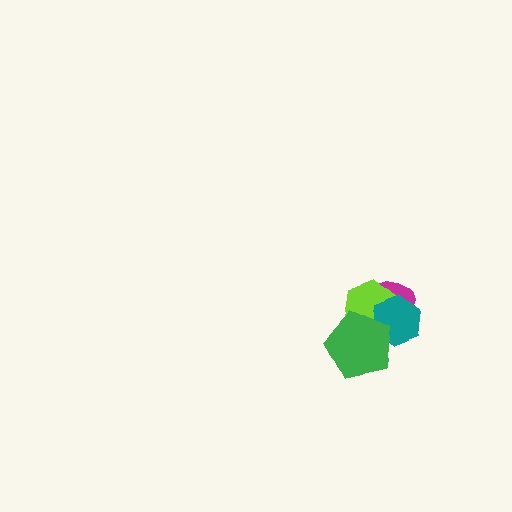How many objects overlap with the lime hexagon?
3 objects overlap with the lime hexagon.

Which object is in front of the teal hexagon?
The green pentagon is in front of the teal hexagon.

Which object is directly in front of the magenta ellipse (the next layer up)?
The lime hexagon is directly in front of the magenta ellipse.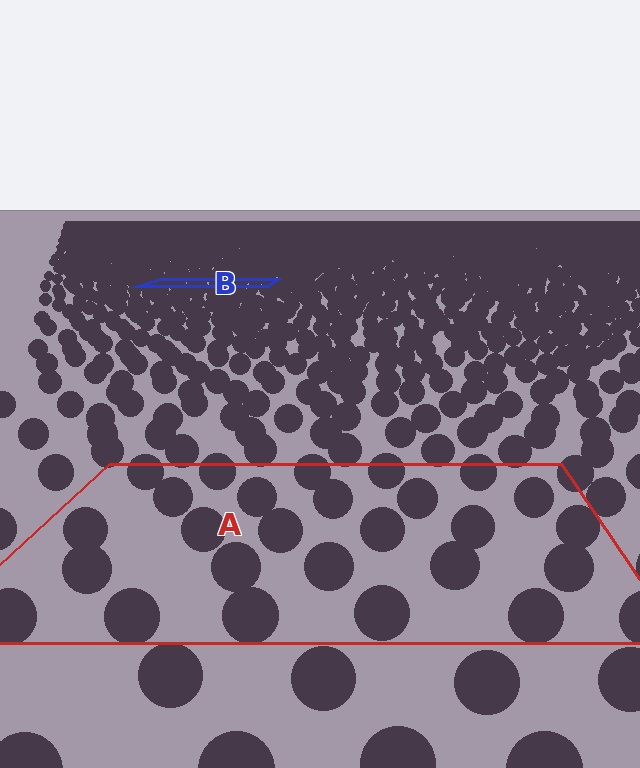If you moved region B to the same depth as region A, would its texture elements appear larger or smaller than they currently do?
They would appear larger. At a closer depth, the same texture elements are projected at a bigger on-screen size.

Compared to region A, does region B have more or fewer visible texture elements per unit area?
Region B has more texture elements per unit area — they are packed more densely because it is farther away.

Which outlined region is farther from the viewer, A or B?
Region B is farther from the viewer — the texture elements inside it appear smaller and more densely packed.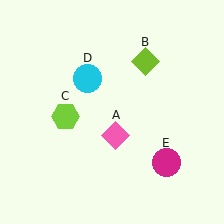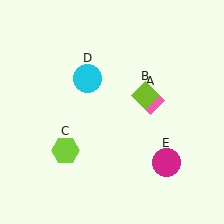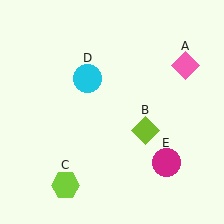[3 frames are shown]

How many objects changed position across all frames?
3 objects changed position: pink diamond (object A), lime diamond (object B), lime hexagon (object C).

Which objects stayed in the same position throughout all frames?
Cyan circle (object D) and magenta circle (object E) remained stationary.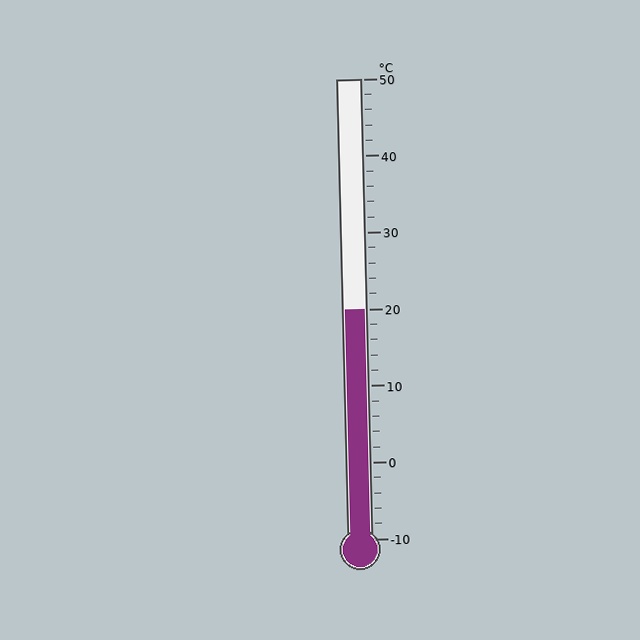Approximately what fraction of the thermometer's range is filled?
The thermometer is filled to approximately 50% of its range.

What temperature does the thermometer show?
The thermometer shows approximately 20°C.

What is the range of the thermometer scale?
The thermometer scale ranges from -10°C to 50°C.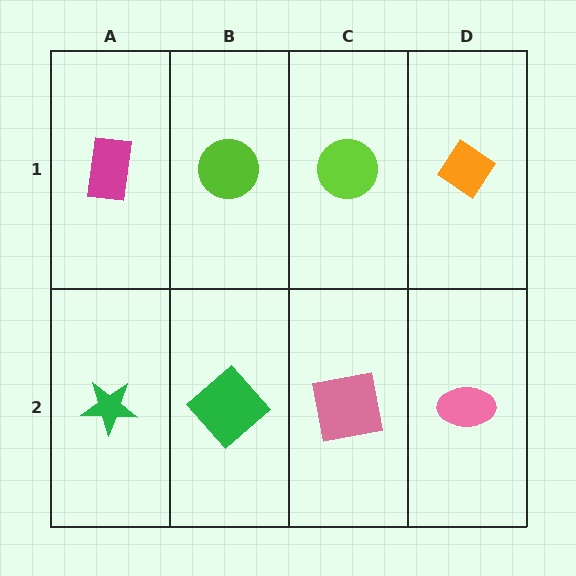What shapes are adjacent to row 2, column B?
A lime circle (row 1, column B), a green star (row 2, column A), a pink square (row 2, column C).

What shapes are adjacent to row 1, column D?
A pink ellipse (row 2, column D), a lime circle (row 1, column C).